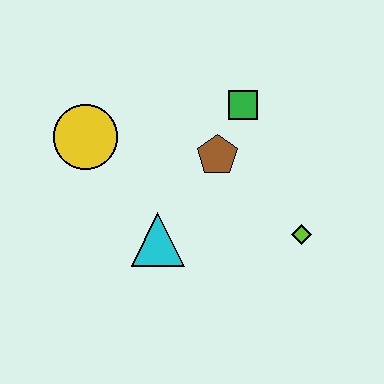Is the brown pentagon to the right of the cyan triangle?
Yes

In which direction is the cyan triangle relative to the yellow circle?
The cyan triangle is below the yellow circle.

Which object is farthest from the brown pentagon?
The yellow circle is farthest from the brown pentagon.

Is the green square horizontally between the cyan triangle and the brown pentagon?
No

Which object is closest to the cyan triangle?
The brown pentagon is closest to the cyan triangle.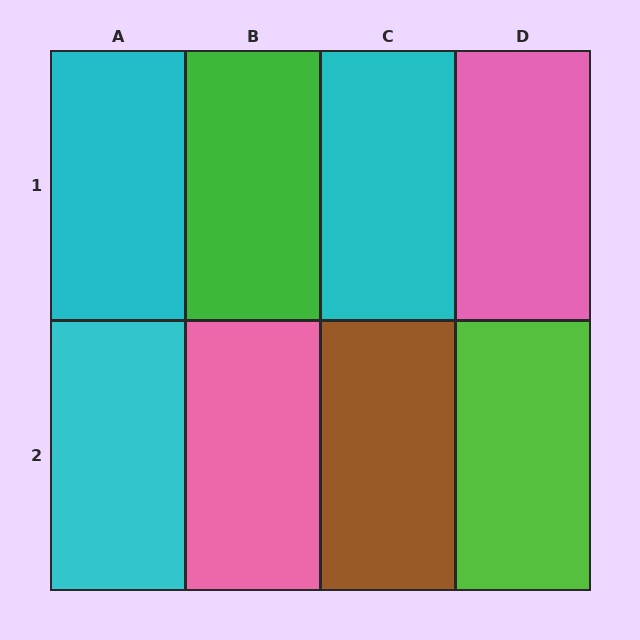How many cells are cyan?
3 cells are cyan.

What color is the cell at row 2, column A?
Cyan.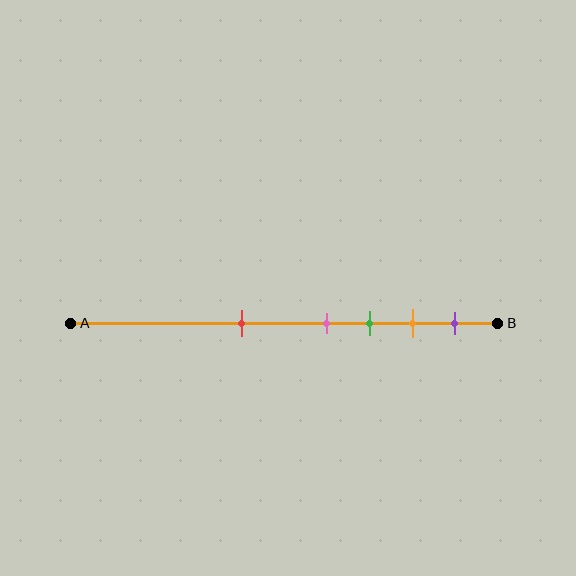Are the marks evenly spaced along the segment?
No, the marks are not evenly spaced.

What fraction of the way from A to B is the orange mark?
The orange mark is approximately 80% (0.8) of the way from A to B.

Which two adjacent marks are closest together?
The pink and green marks are the closest adjacent pair.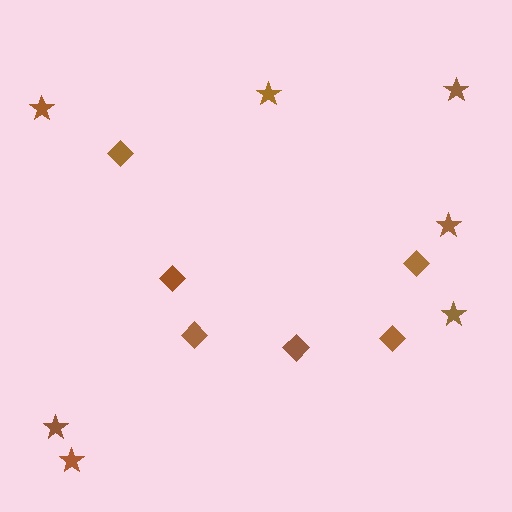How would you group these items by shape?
There are 2 groups: one group of diamonds (6) and one group of stars (7).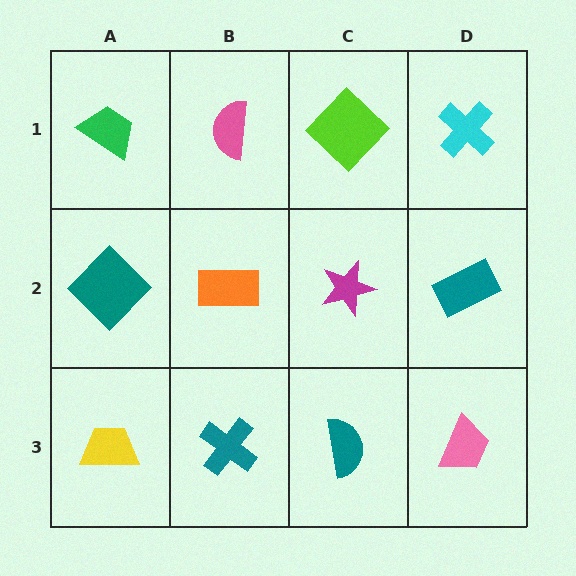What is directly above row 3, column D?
A teal rectangle.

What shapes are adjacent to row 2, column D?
A cyan cross (row 1, column D), a pink trapezoid (row 3, column D), a magenta star (row 2, column C).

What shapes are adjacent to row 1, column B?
An orange rectangle (row 2, column B), a green trapezoid (row 1, column A), a lime diamond (row 1, column C).